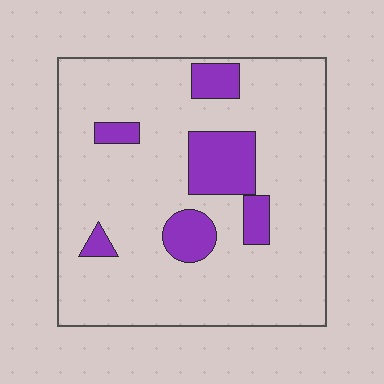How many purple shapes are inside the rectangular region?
6.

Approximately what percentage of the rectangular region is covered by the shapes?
Approximately 15%.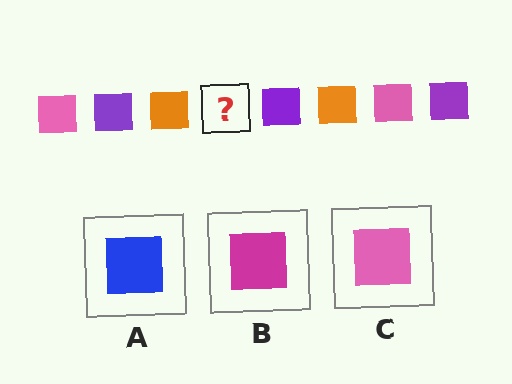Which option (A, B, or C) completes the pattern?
C.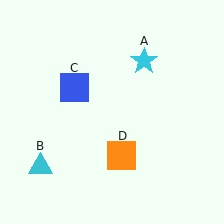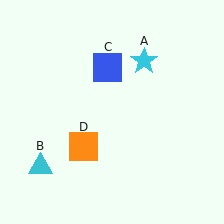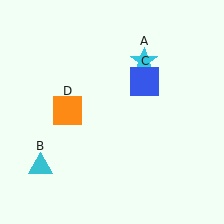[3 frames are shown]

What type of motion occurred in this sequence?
The blue square (object C), orange square (object D) rotated clockwise around the center of the scene.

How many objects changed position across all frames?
2 objects changed position: blue square (object C), orange square (object D).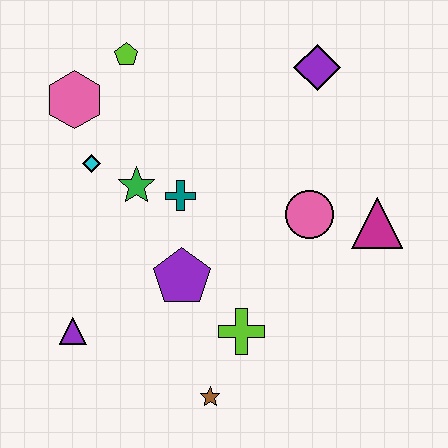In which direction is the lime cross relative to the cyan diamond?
The lime cross is below the cyan diamond.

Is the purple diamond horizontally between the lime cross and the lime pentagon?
No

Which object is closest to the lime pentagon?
The pink hexagon is closest to the lime pentagon.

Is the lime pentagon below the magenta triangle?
No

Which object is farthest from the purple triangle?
The purple diamond is farthest from the purple triangle.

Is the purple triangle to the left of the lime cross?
Yes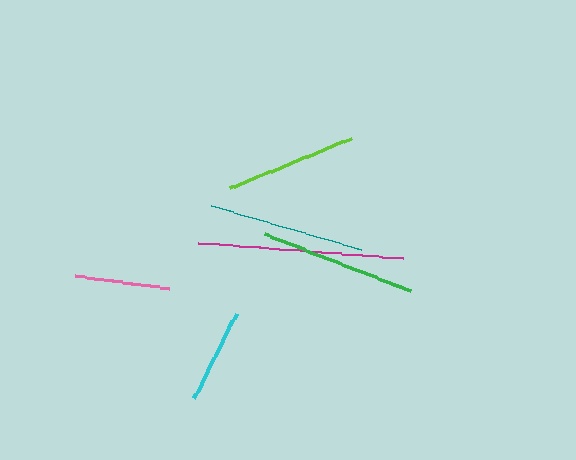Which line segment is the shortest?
The cyan line is the shortest at approximately 94 pixels.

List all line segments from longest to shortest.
From longest to shortest: magenta, teal, green, lime, pink, cyan.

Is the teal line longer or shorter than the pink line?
The teal line is longer than the pink line.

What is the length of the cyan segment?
The cyan segment is approximately 94 pixels long.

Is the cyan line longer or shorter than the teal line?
The teal line is longer than the cyan line.